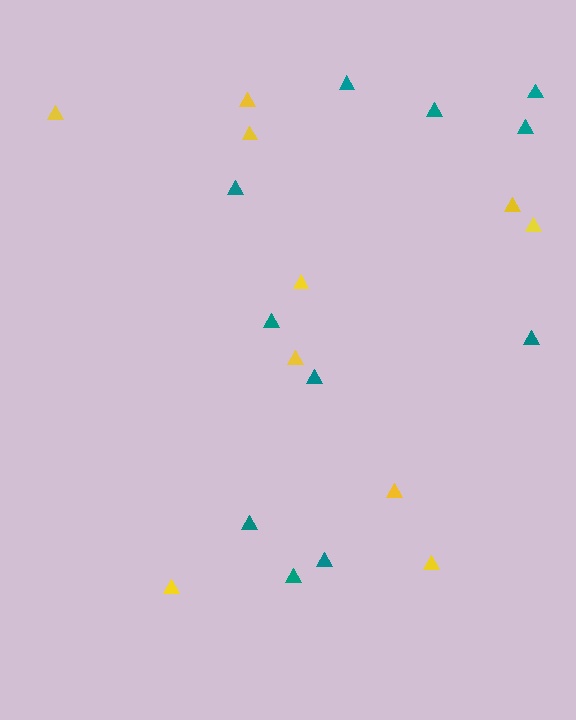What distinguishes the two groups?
There are 2 groups: one group of yellow triangles (10) and one group of teal triangles (11).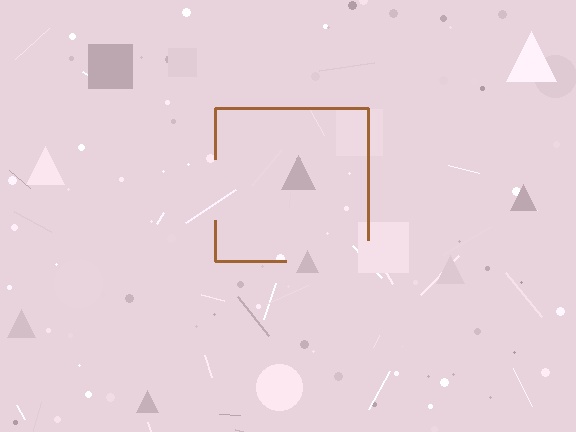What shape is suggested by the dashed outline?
The dashed outline suggests a square.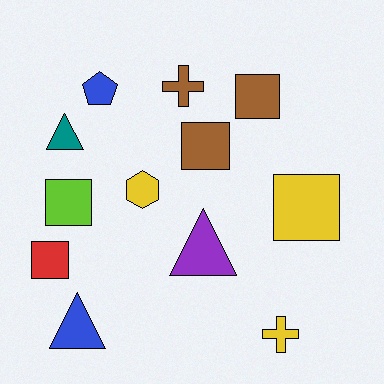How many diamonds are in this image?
There are no diamonds.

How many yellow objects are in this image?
There are 3 yellow objects.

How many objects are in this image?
There are 12 objects.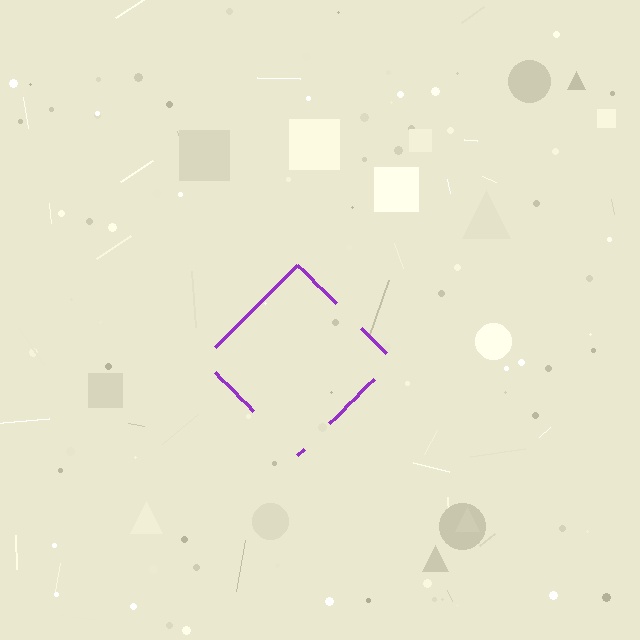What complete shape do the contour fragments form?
The contour fragments form a diamond.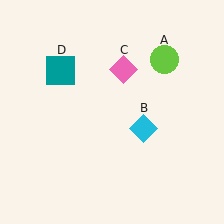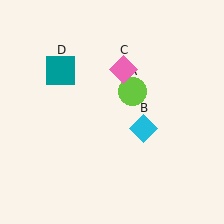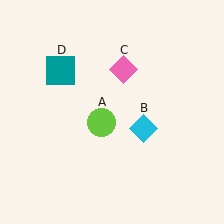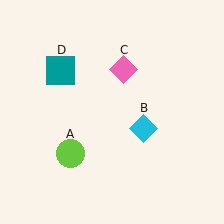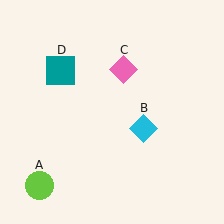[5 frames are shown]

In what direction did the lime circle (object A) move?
The lime circle (object A) moved down and to the left.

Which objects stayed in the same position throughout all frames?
Cyan diamond (object B) and pink diamond (object C) and teal square (object D) remained stationary.